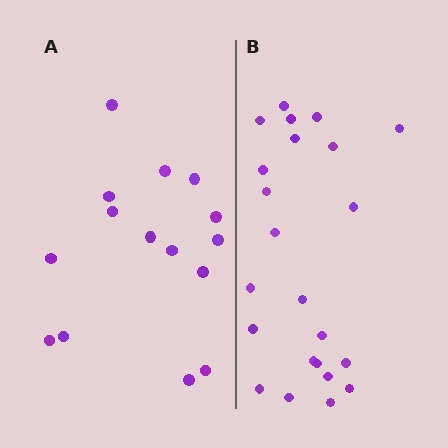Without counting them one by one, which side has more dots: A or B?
Region B (the right region) has more dots.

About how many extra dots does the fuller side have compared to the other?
Region B has roughly 8 or so more dots than region A.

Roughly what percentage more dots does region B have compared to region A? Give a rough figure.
About 55% more.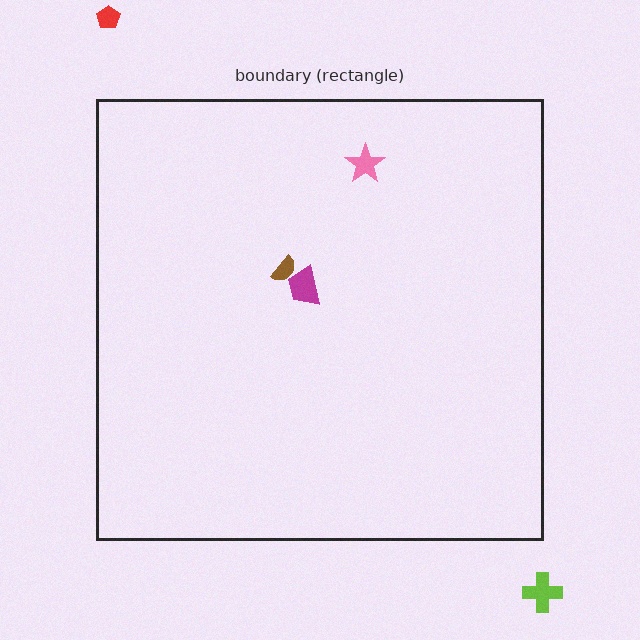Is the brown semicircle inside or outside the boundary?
Inside.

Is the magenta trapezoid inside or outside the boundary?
Inside.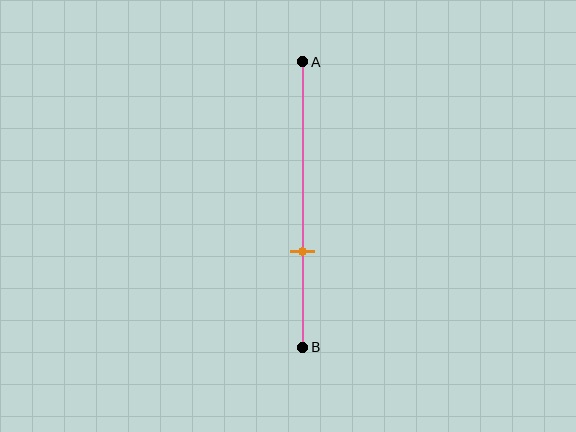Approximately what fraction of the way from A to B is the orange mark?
The orange mark is approximately 65% of the way from A to B.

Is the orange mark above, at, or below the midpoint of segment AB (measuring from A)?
The orange mark is below the midpoint of segment AB.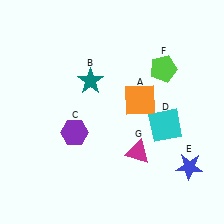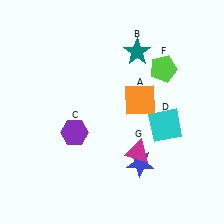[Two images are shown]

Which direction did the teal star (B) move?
The teal star (B) moved right.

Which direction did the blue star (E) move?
The blue star (E) moved left.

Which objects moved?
The objects that moved are: the teal star (B), the blue star (E).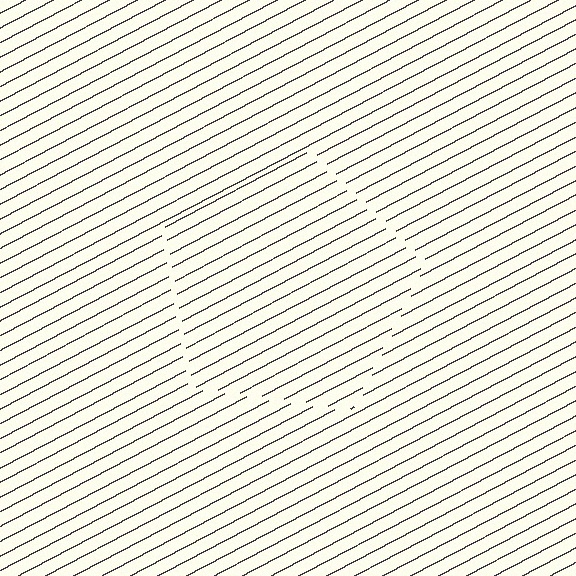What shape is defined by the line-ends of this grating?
An illusory pentagon. The interior of the shape contains the same grating, shifted by half a period — the contour is defined by the phase discontinuity where line-ends from the inner and outer gratings abut.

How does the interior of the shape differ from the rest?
The interior of the shape contains the same grating, shifted by half a period — the contour is defined by the phase discontinuity where line-ends from the inner and outer gratings abut.